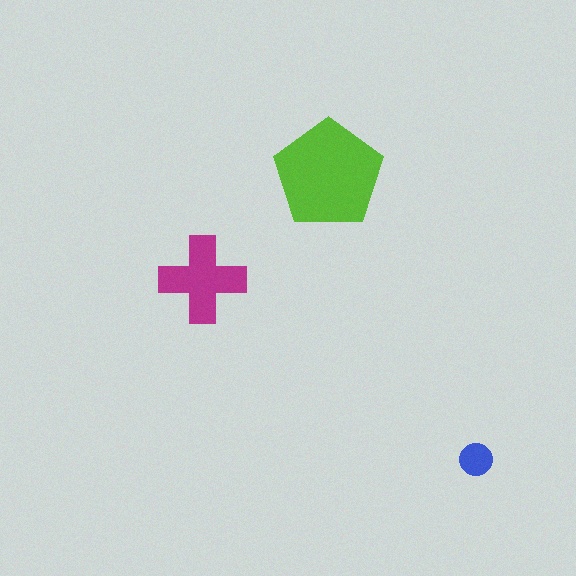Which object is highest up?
The lime pentagon is topmost.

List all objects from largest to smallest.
The lime pentagon, the magenta cross, the blue circle.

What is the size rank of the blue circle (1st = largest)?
3rd.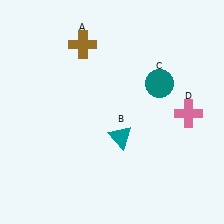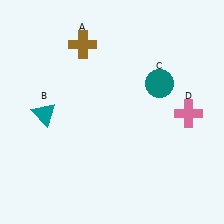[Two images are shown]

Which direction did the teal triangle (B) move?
The teal triangle (B) moved left.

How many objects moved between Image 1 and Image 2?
1 object moved between the two images.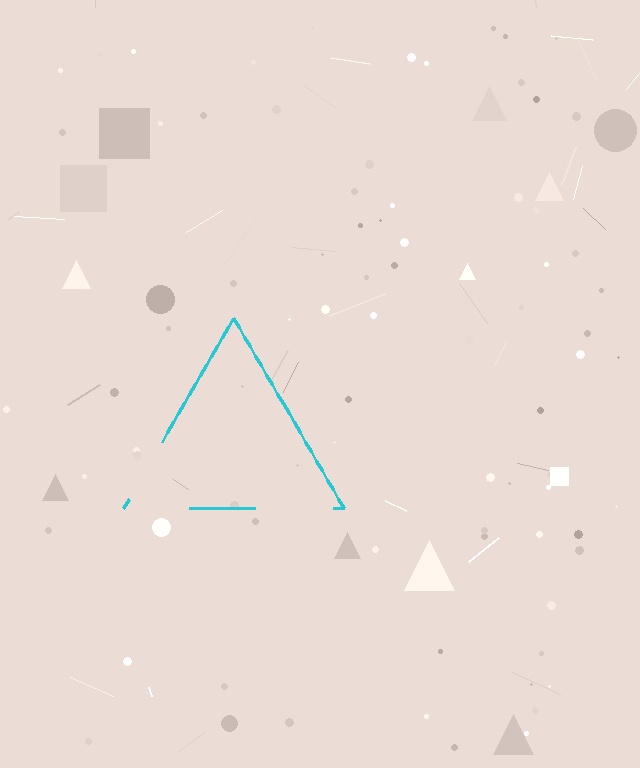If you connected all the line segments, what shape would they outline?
They would outline a triangle.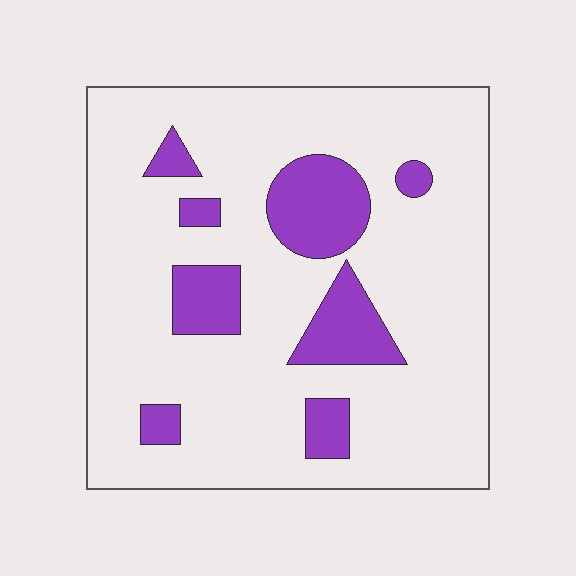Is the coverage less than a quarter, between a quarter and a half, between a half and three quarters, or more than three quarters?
Less than a quarter.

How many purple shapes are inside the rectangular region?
8.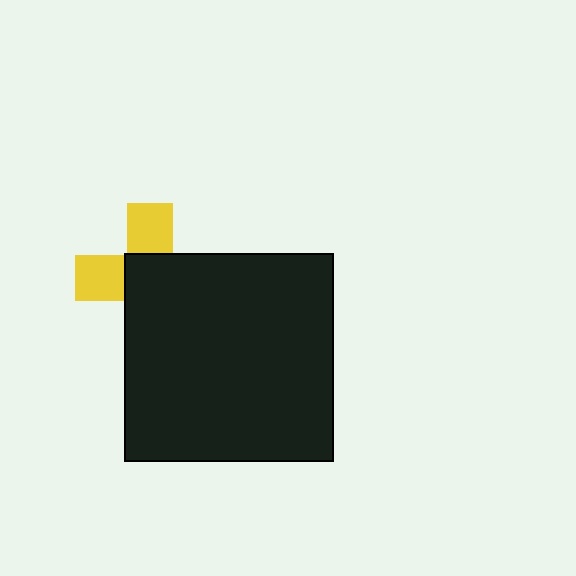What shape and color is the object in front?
The object in front is a black square.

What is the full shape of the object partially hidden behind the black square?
The partially hidden object is a yellow cross.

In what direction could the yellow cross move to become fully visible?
The yellow cross could move toward the upper-left. That would shift it out from behind the black square entirely.